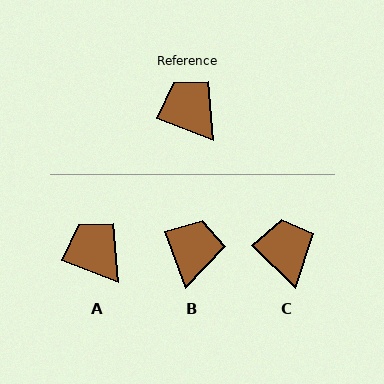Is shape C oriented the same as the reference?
No, it is off by about 24 degrees.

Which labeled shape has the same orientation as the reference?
A.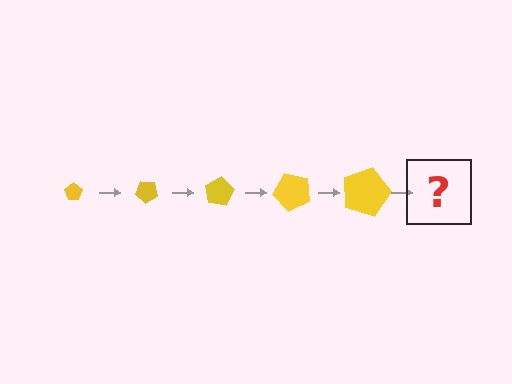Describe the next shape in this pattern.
It should be a pentagon, larger than the previous one and rotated 200 degrees from the start.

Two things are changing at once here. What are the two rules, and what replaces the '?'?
The two rules are that the pentagon grows larger each step and it rotates 40 degrees each step. The '?' should be a pentagon, larger than the previous one and rotated 200 degrees from the start.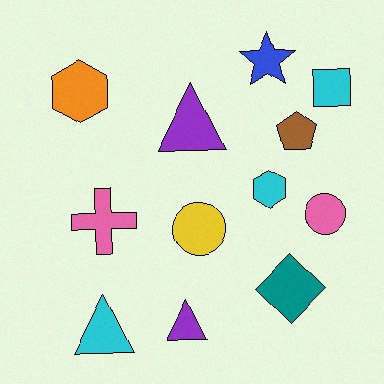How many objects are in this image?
There are 12 objects.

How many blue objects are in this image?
There is 1 blue object.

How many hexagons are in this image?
There are 2 hexagons.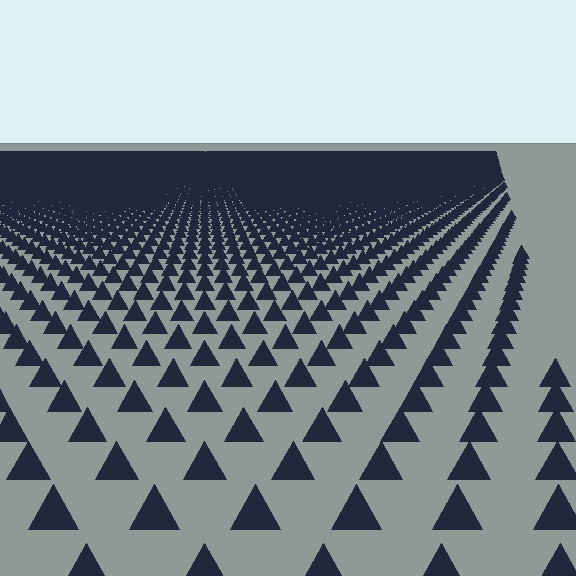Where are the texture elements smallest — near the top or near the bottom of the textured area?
Near the top.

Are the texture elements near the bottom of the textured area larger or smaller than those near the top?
Larger. Near the bottom, elements are closer to the viewer and appear at a bigger on-screen size.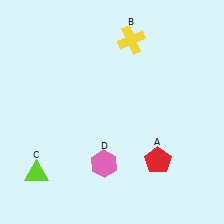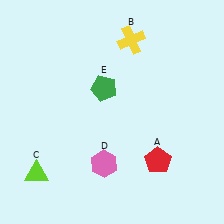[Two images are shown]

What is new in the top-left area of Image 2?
A green pentagon (E) was added in the top-left area of Image 2.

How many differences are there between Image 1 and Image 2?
There is 1 difference between the two images.